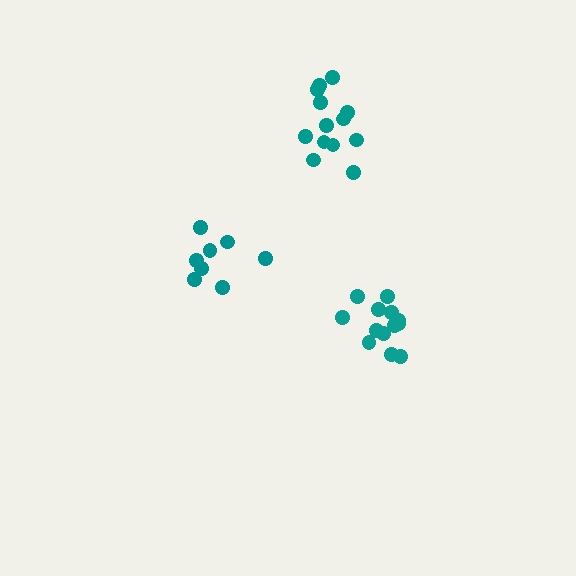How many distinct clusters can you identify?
There are 3 distinct clusters.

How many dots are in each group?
Group 1: 8 dots, Group 2: 13 dots, Group 3: 13 dots (34 total).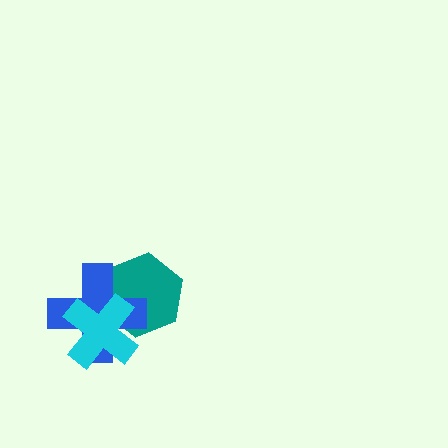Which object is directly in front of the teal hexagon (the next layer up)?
The blue cross is directly in front of the teal hexagon.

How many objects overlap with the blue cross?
2 objects overlap with the blue cross.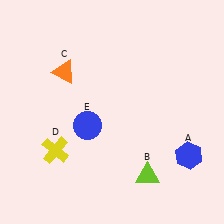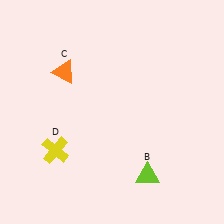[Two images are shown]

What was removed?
The blue circle (E), the blue hexagon (A) were removed in Image 2.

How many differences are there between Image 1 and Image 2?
There are 2 differences between the two images.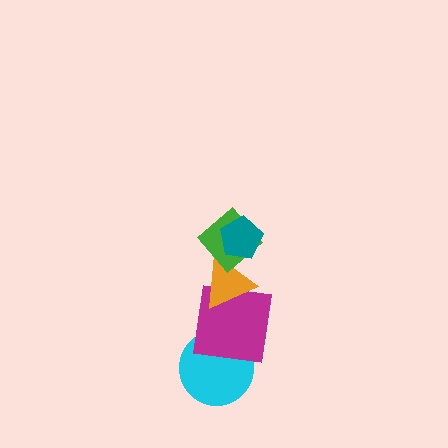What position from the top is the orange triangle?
The orange triangle is 3rd from the top.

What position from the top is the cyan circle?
The cyan circle is 5th from the top.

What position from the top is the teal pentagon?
The teal pentagon is 1st from the top.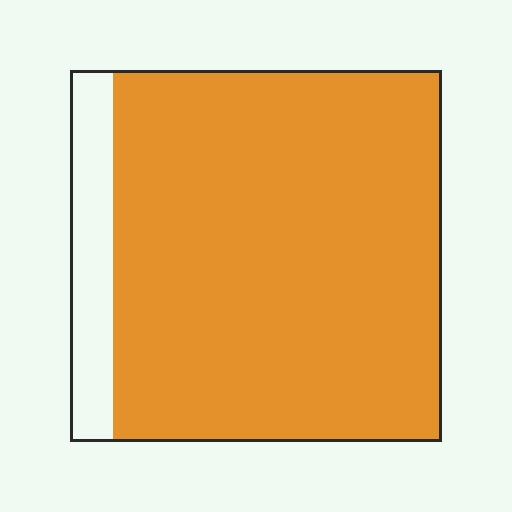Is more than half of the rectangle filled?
Yes.